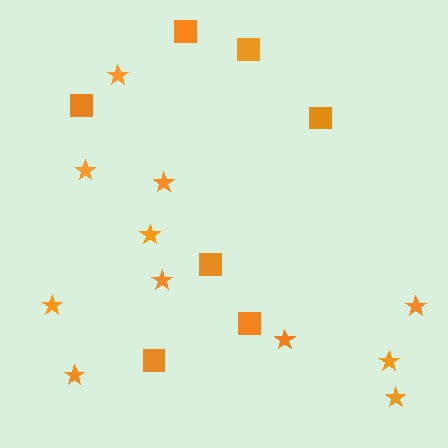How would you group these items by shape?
There are 2 groups: one group of stars (11) and one group of squares (7).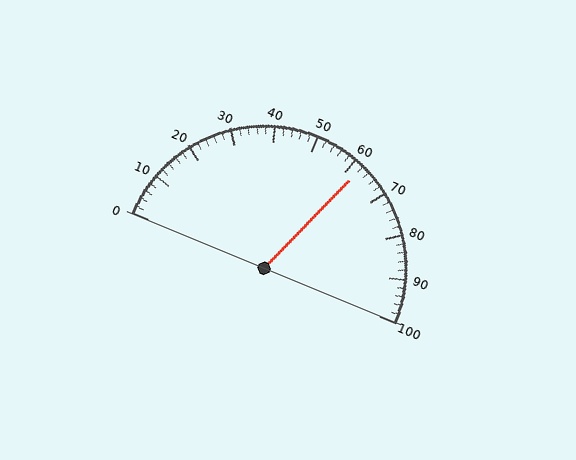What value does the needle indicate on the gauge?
The needle indicates approximately 62.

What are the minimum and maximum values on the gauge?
The gauge ranges from 0 to 100.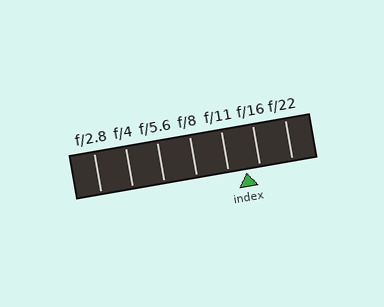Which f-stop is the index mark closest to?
The index mark is closest to f/16.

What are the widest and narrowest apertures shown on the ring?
The widest aperture shown is f/2.8 and the narrowest is f/22.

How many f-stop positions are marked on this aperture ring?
There are 7 f-stop positions marked.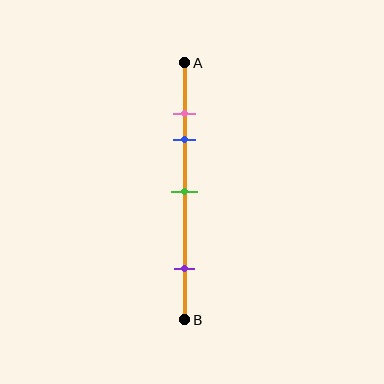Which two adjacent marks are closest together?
The pink and blue marks are the closest adjacent pair.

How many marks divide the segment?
There are 4 marks dividing the segment.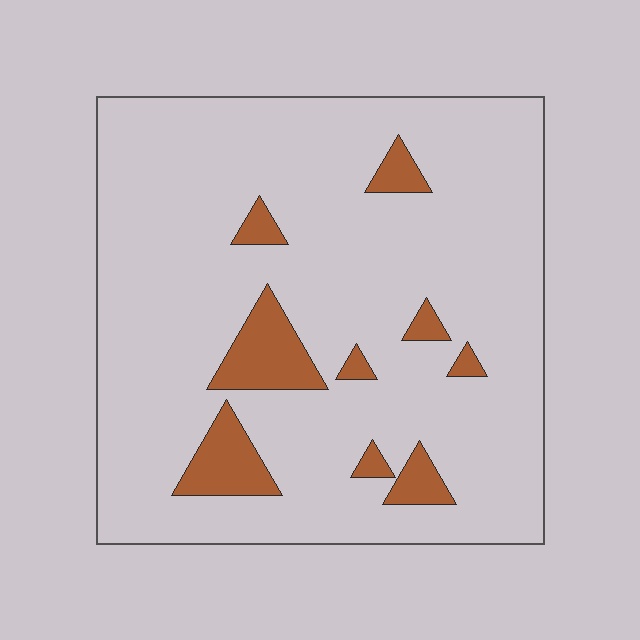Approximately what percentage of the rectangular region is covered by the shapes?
Approximately 10%.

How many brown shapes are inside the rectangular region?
9.